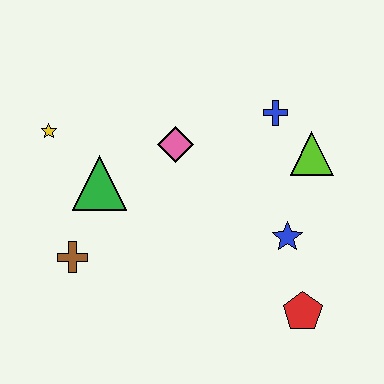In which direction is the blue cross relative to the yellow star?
The blue cross is to the right of the yellow star.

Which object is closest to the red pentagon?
The blue star is closest to the red pentagon.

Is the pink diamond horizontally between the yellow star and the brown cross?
No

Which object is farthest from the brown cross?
The lime triangle is farthest from the brown cross.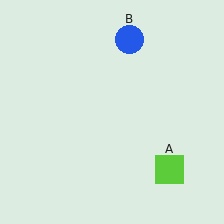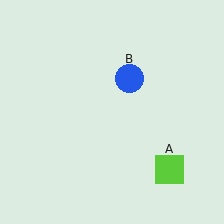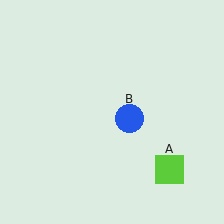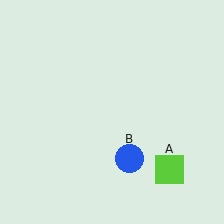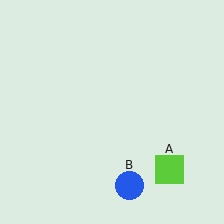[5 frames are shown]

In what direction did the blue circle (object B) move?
The blue circle (object B) moved down.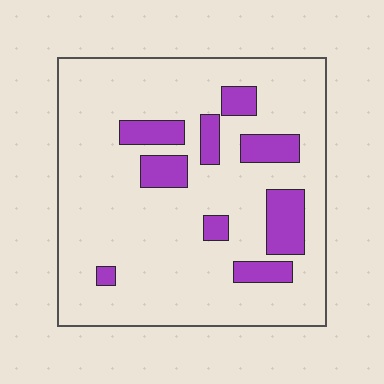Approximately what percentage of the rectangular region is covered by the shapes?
Approximately 15%.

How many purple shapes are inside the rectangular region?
9.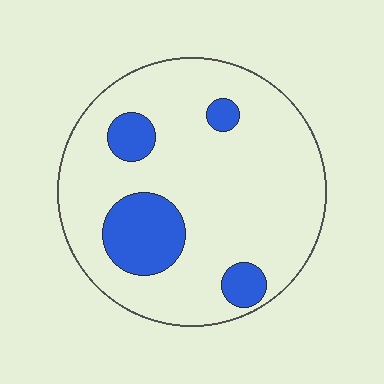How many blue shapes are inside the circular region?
4.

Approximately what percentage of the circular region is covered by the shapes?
Approximately 20%.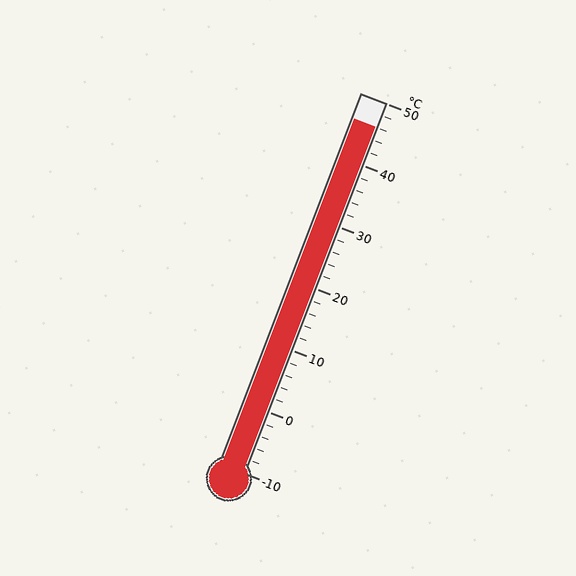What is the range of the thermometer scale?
The thermometer scale ranges from -10°C to 50°C.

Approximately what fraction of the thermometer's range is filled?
The thermometer is filled to approximately 95% of its range.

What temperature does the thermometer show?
The thermometer shows approximately 46°C.